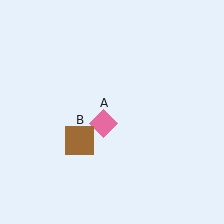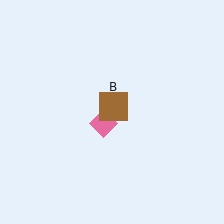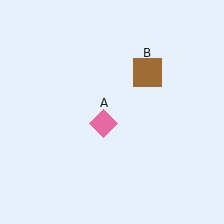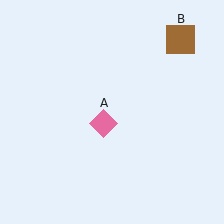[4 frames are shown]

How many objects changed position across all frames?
1 object changed position: brown square (object B).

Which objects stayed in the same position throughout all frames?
Pink diamond (object A) remained stationary.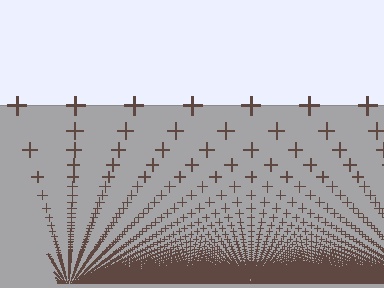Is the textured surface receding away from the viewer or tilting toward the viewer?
The surface appears to tilt toward the viewer. Texture elements get larger and sparser toward the top.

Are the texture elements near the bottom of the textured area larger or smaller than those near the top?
Smaller. The gradient is inverted — elements near the bottom are smaller and denser.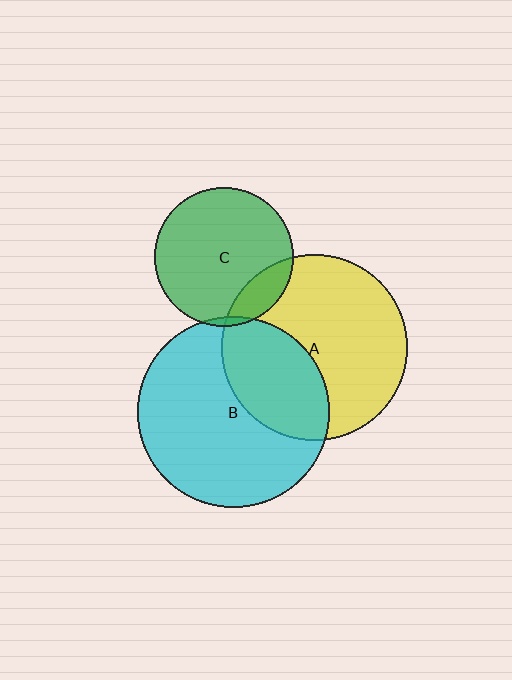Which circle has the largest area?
Circle B (cyan).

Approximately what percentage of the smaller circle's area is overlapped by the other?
Approximately 35%.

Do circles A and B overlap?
Yes.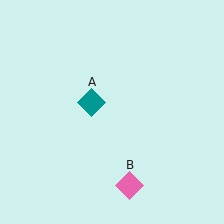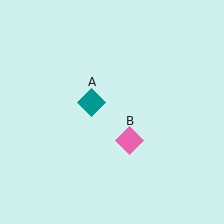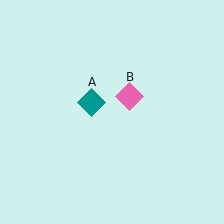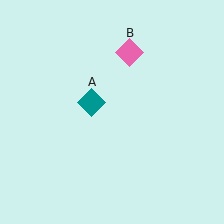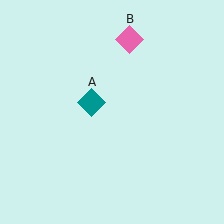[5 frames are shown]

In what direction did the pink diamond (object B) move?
The pink diamond (object B) moved up.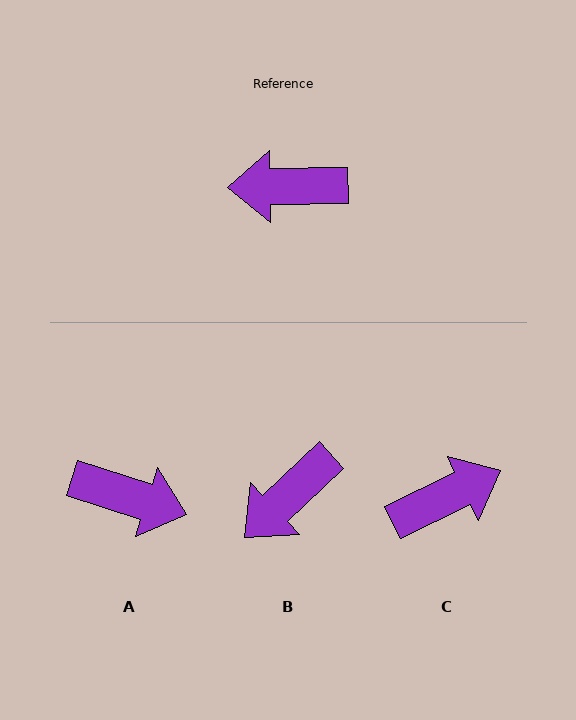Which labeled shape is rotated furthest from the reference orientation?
A, about 161 degrees away.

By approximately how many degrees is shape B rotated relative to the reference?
Approximately 43 degrees counter-clockwise.